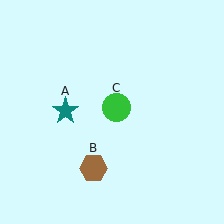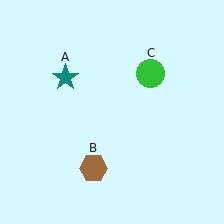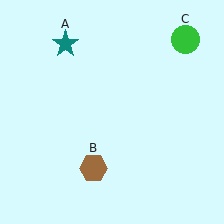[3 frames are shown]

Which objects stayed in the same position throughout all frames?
Brown hexagon (object B) remained stationary.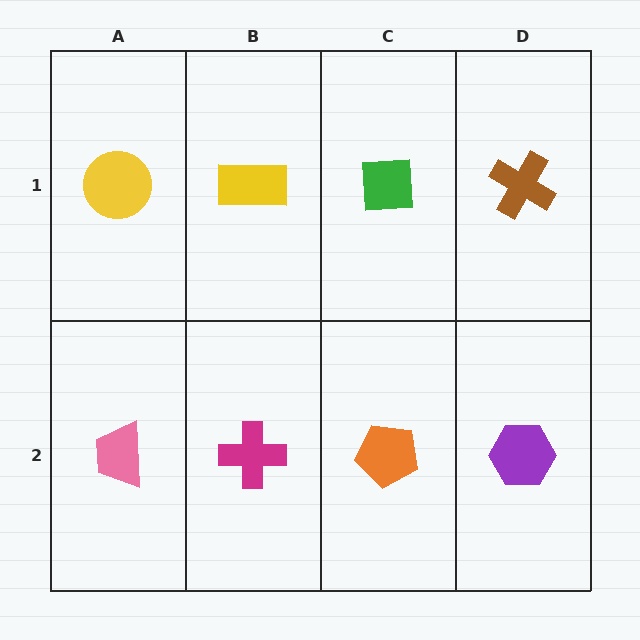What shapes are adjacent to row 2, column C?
A green square (row 1, column C), a magenta cross (row 2, column B), a purple hexagon (row 2, column D).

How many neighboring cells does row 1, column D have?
2.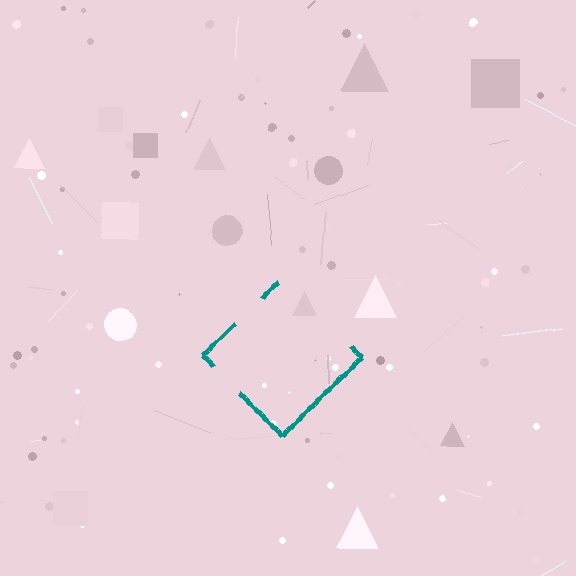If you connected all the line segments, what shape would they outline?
They would outline a diamond.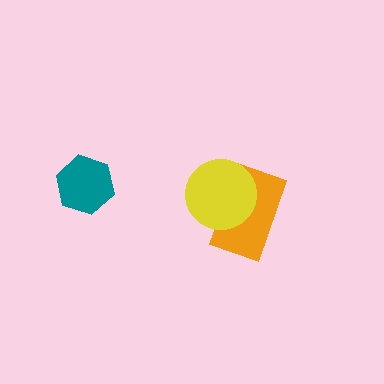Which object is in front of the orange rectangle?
The yellow circle is in front of the orange rectangle.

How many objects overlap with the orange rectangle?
1 object overlaps with the orange rectangle.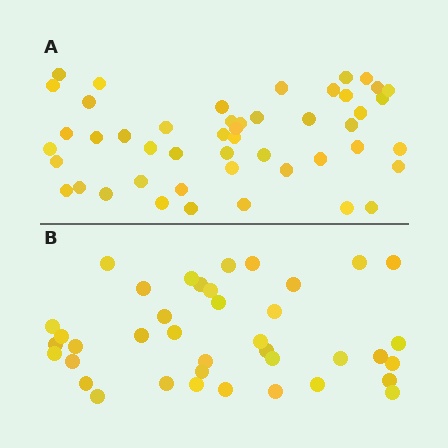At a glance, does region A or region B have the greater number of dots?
Region A (the top region) has more dots.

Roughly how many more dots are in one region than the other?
Region A has roughly 8 or so more dots than region B.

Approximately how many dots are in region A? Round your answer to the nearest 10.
About 50 dots. (The exact count is 48, which rounds to 50.)